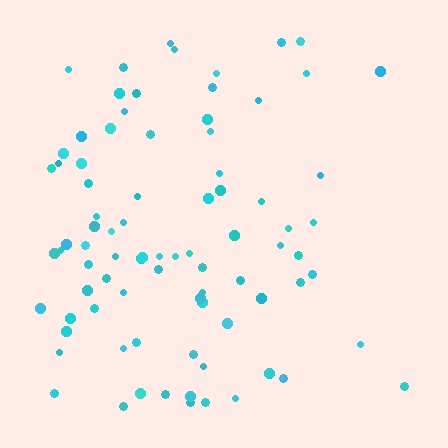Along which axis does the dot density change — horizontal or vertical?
Horizontal.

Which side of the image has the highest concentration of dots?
The left.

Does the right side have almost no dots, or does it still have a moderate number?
Still a moderate number, just noticeably fewer than the left.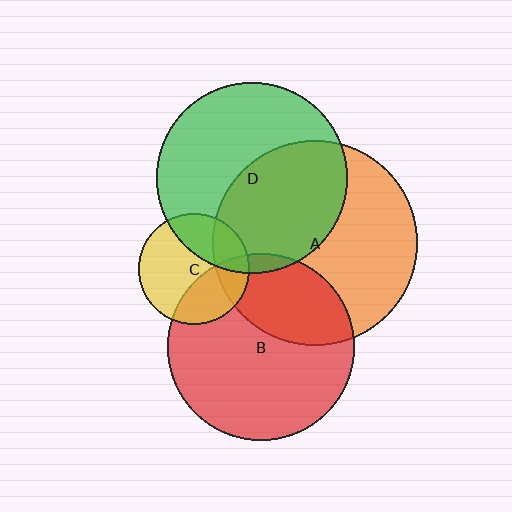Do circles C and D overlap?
Yes.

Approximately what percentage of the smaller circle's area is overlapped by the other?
Approximately 30%.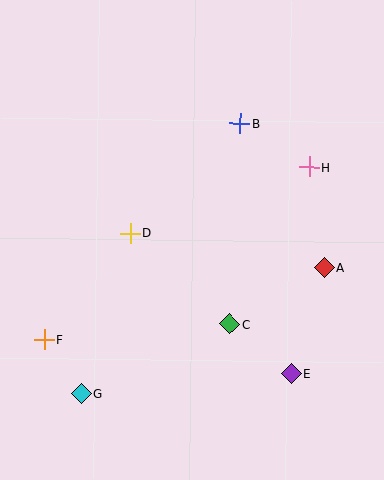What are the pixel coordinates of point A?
Point A is at (324, 268).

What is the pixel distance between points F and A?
The distance between F and A is 289 pixels.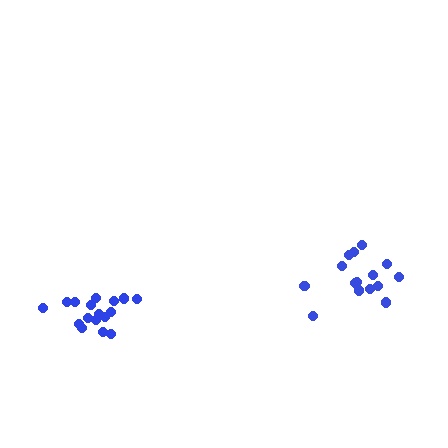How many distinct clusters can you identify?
There are 2 distinct clusters.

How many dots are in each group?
Group 1: 15 dots, Group 2: 17 dots (32 total).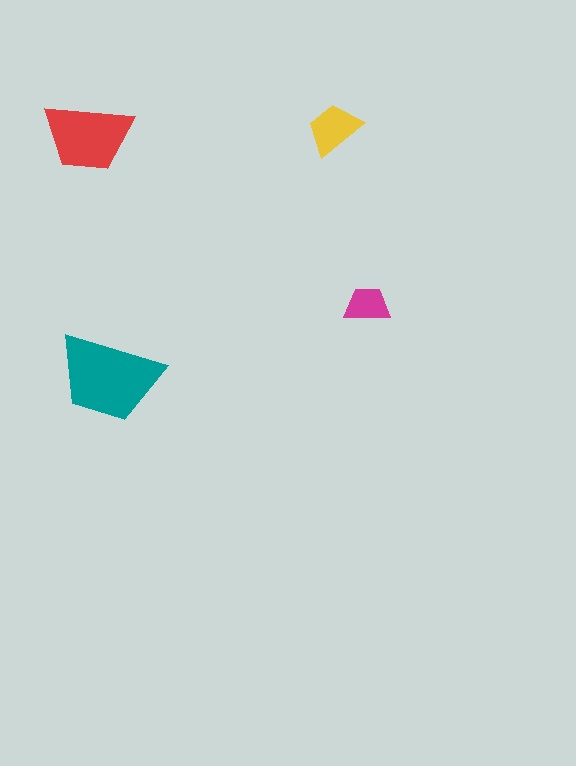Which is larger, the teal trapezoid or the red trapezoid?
The teal one.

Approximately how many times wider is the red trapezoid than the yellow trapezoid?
About 1.5 times wider.